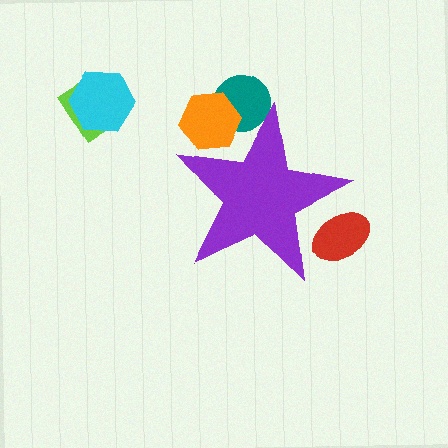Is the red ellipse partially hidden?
Yes, the red ellipse is partially hidden behind the purple star.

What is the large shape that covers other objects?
A purple star.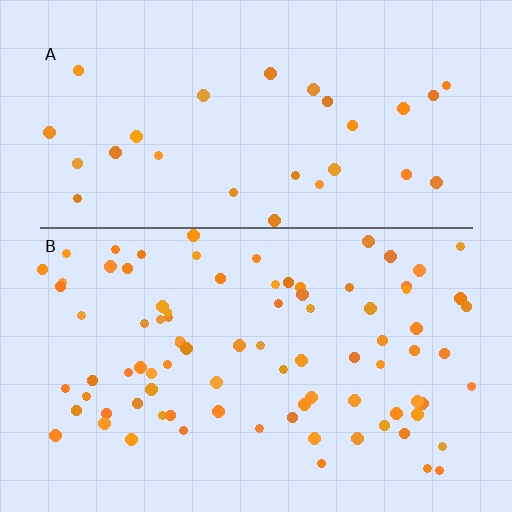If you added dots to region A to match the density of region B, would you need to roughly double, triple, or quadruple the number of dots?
Approximately triple.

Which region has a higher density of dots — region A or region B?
B (the bottom).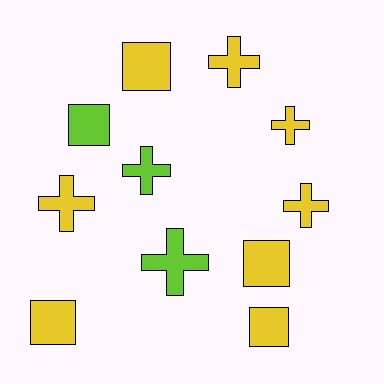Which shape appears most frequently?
Cross, with 6 objects.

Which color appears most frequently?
Yellow, with 8 objects.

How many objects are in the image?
There are 11 objects.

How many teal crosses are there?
There are no teal crosses.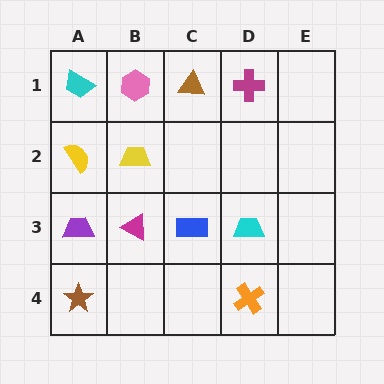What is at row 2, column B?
A yellow trapezoid.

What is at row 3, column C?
A blue rectangle.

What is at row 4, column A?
A brown star.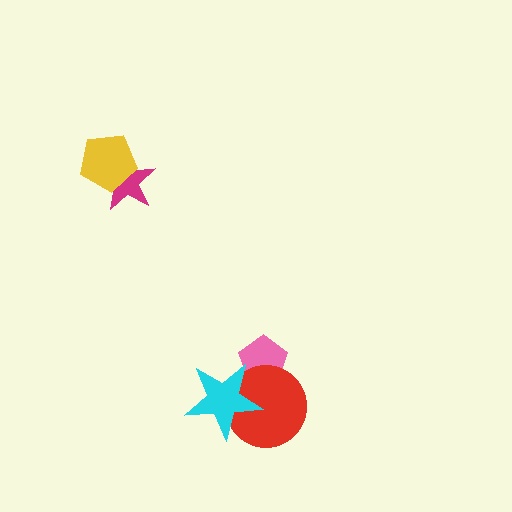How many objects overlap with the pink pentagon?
2 objects overlap with the pink pentagon.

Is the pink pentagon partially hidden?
Yes, it is partially covered by another shape.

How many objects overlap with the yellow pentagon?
1 object overlaps with the yellow pentagon.